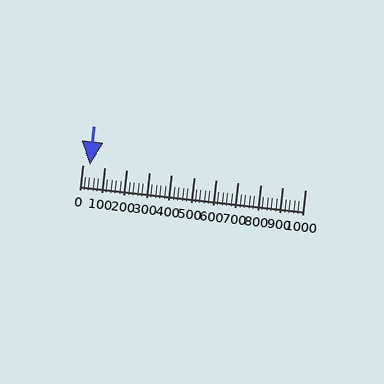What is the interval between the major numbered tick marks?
The major tick marks are spaced 100 units apart.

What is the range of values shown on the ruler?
The ruler shows values from 0 to 1000.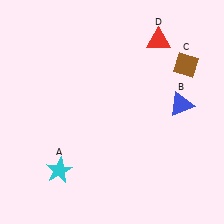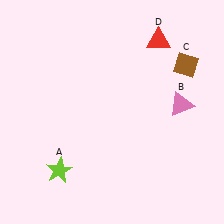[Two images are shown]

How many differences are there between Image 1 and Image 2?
There are 2 differences between the two images.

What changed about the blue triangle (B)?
In Image 1, B is blue. In Image 2, it changed to pink.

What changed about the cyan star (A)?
In Image 1, A is cyan. In Image 2, it changed to lime.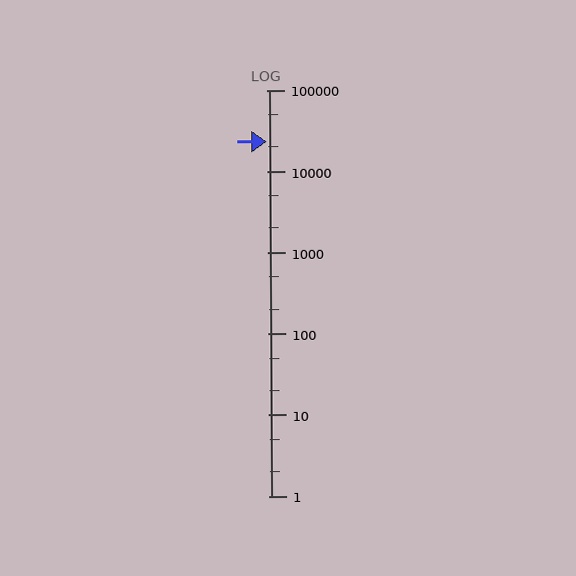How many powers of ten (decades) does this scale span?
The scale spans 5 decades, from 1 to 100000.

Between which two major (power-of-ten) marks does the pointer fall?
The pointer is between 10000 and 100000.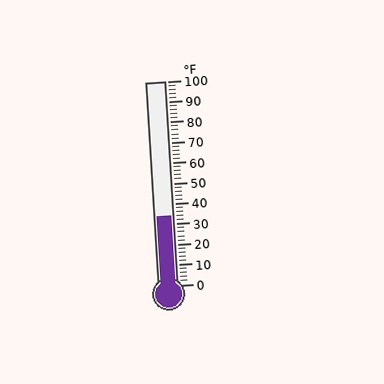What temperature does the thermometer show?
The thermometer shows approximately 34°F.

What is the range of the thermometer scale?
The thermometer scale ranges from 0°F to 100°F.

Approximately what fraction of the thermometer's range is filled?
The thermometer is filled to approximately 35% of its range.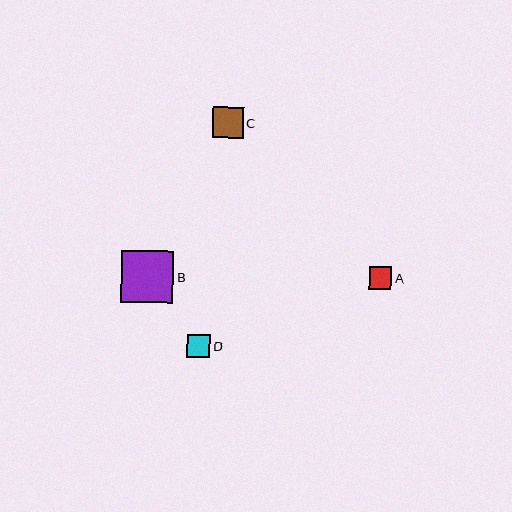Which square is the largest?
Square B is the largest with a size of approximately 52 pixels.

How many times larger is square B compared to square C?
Square B is approximately 1.7 times the size of square C.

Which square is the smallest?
Square A is the smallest with a size of approximately 23 pixels.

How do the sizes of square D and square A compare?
Square D and square A are approximately the same size.